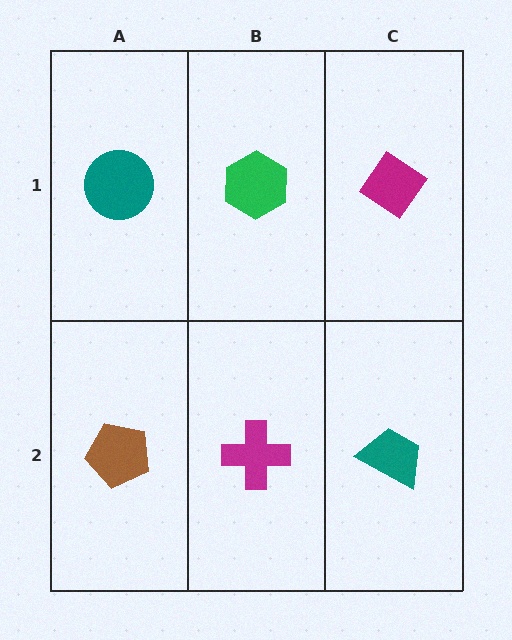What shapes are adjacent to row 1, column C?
A teal trapezoid (row 2, column C), a green hexagon (row 1, column B).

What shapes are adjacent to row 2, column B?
A green hexagon (row 1, column B), a brown pentagon (row 2, column A), a teal trapezoid (row 2, column C).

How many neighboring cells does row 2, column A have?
2.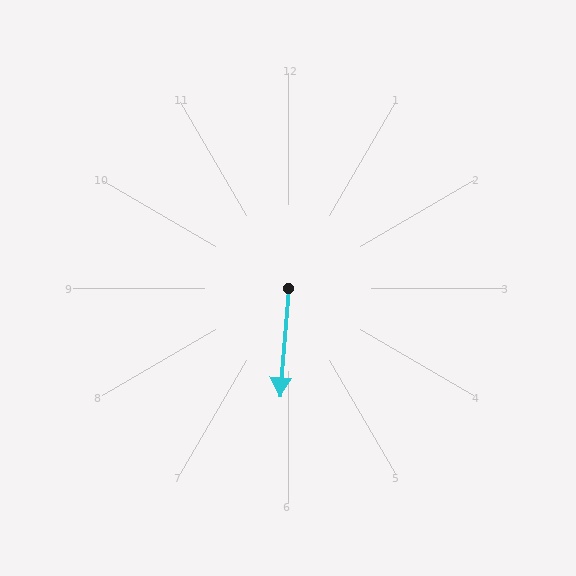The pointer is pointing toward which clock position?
Roughly 6 o'clock.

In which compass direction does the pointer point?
South.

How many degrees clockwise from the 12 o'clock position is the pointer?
Approximately 185 degrees.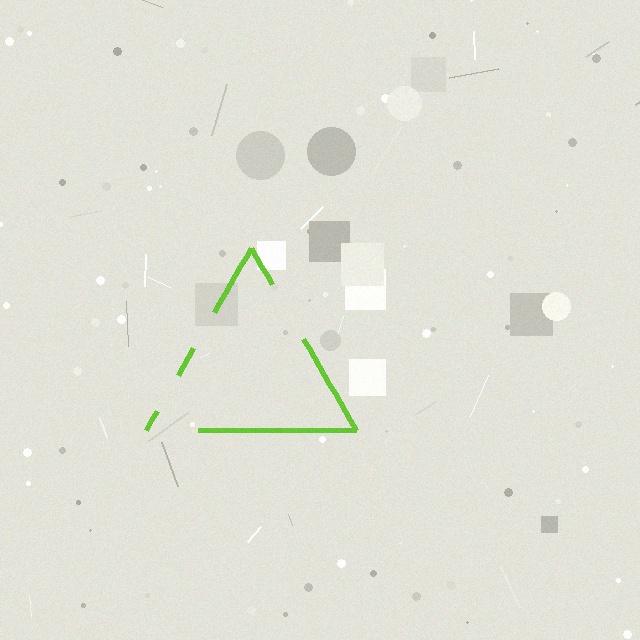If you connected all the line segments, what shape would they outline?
They would outline a triangle.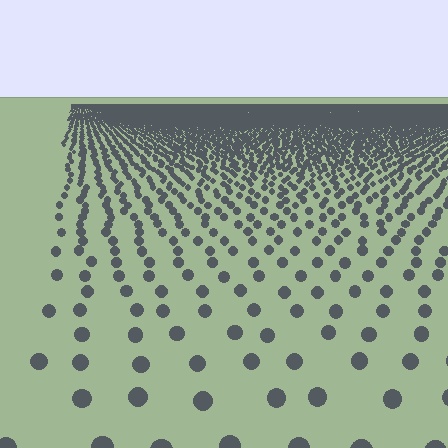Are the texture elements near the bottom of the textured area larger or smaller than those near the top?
Larger. Near the bottom, elements are closer to the viewer and appear at a bigger on-screen size.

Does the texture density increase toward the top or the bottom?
Density increases toward the top.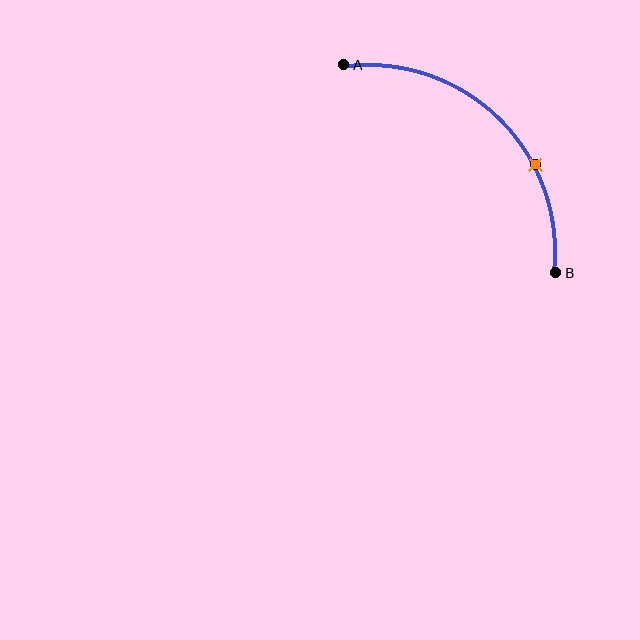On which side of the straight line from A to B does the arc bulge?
The arc bulges above and to the right of the straight line connecting A and B.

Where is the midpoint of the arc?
The arc midpoint is the point on the curve farthest from the straight line joining A and B. It sits above and to the right of that line.